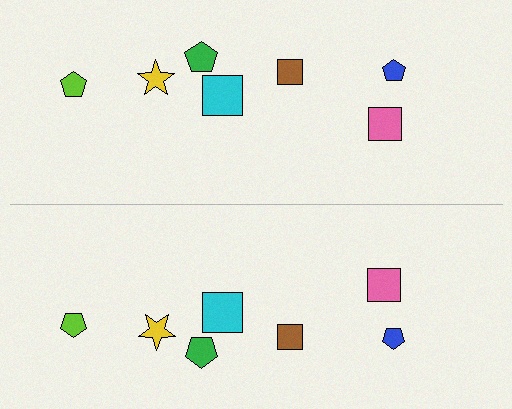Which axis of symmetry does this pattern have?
The pattern has a horizontal axis of symmetry running through the center of the image.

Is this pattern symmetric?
Yes, this pattern has bilateral (reflection) symmetry.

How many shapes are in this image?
There are 14 shapes in this image.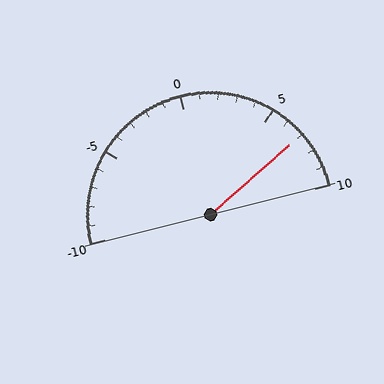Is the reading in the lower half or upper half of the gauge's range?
The reading is in the upper half of the range (-10 to 10).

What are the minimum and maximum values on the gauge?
The gauge ranges from -10 to 10.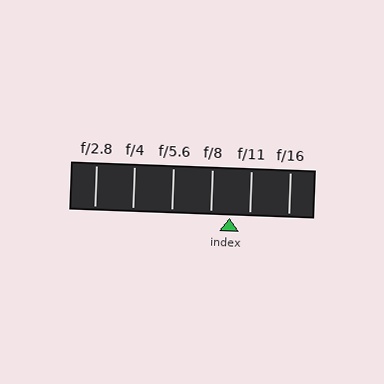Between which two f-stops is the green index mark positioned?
The index mark is between f/8 and f/11.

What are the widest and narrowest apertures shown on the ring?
The widest aperture shown is f/2.8 and the narrowest is f/16.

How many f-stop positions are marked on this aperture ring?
There are 6 f-stop positions marked.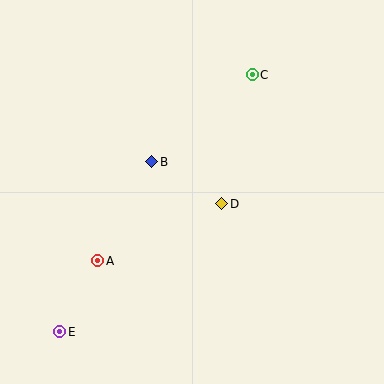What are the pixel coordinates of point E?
Point E is at (60, 332).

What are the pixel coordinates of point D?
Point D is at (222, 204).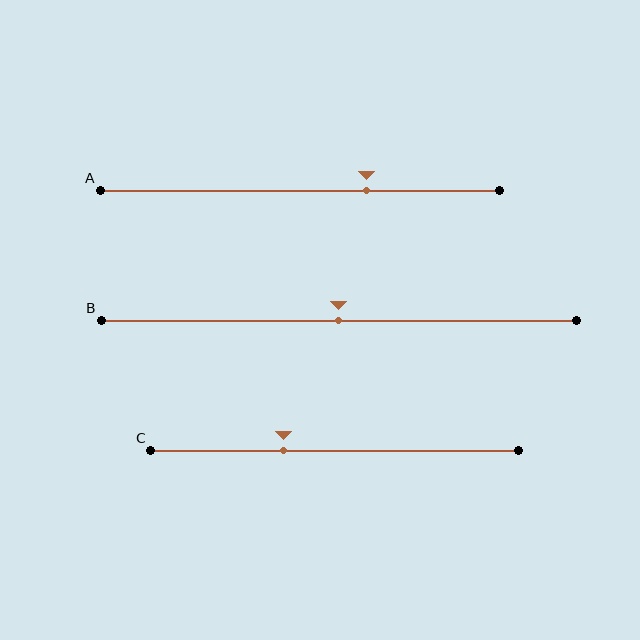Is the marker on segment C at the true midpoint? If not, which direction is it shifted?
No, the marker on segment C is shifted to the left by about 14% of the segment length.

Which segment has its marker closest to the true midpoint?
Segment B has its marker closest to the true midpoint.